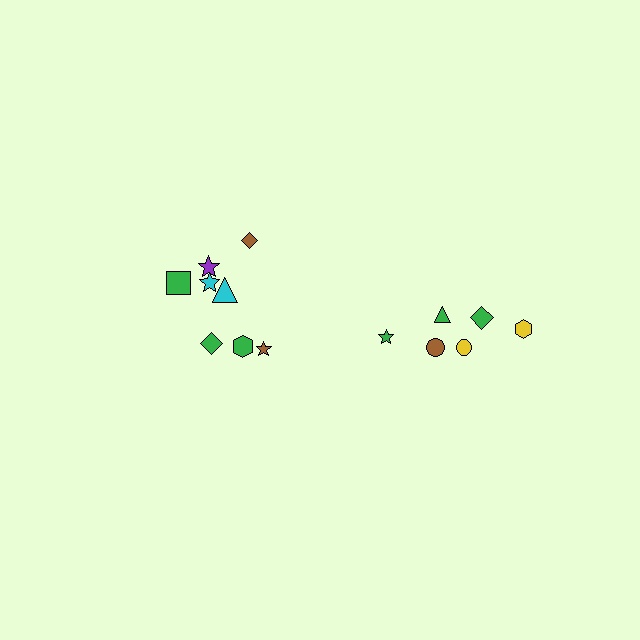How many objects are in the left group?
There are 8 objects.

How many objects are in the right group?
There are 6 objects.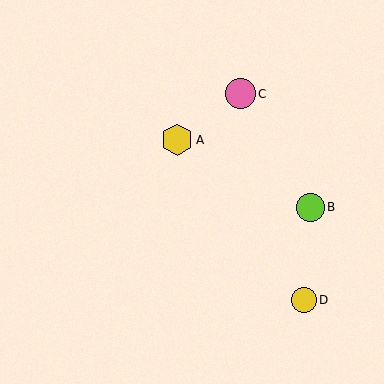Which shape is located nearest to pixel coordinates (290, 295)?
The yellow circle (labeled D) at (304, 300) is nearest to that location.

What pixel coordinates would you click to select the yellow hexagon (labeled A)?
Click at (177, 140) to select the yellow hexagon A.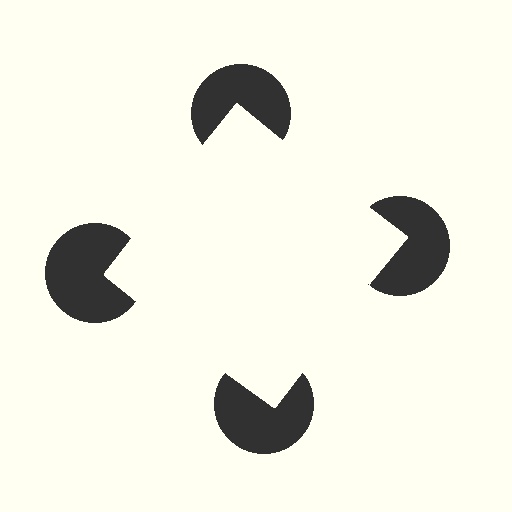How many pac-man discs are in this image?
There are 4 — one at each vertex of the illusory square.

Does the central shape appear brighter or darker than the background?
It typically appears slightly brighter than the background, even though no actual brightness change is drawn.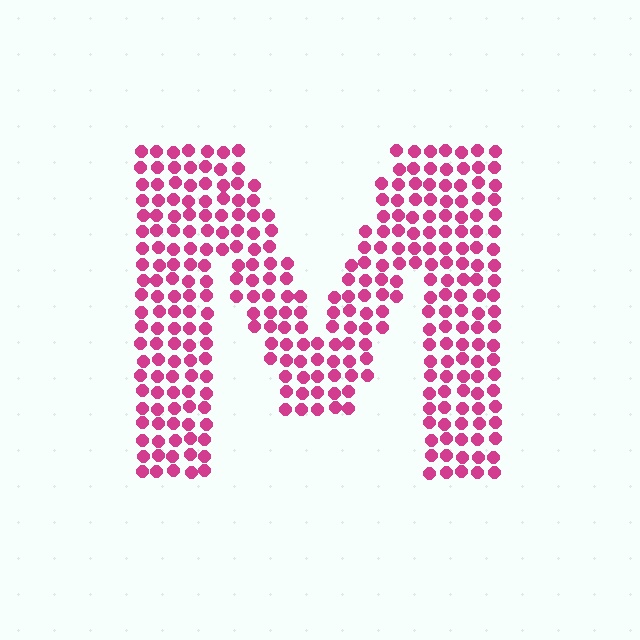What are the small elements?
The small elements are circles.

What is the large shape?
The large shape is the letter M.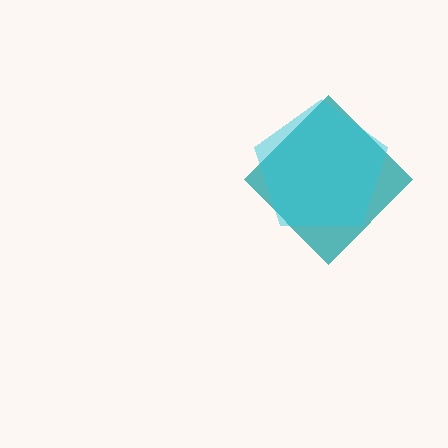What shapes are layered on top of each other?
The layered shapes are: a teal diamond, a cyan pentagon.